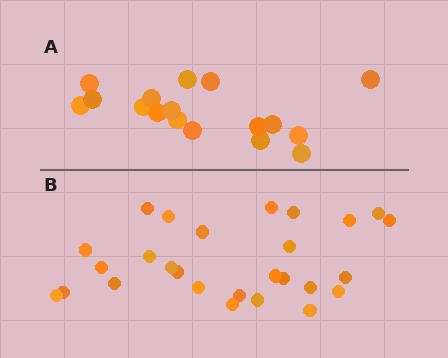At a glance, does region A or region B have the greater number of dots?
Region B (the bottom region) has more dots.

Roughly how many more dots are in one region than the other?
Region B has roughly 10 or so more dots than region A.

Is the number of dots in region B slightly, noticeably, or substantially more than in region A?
Region B has substantially more. The ratio is roughly 1.6 to 1.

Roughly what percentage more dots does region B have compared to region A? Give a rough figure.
About 60% more.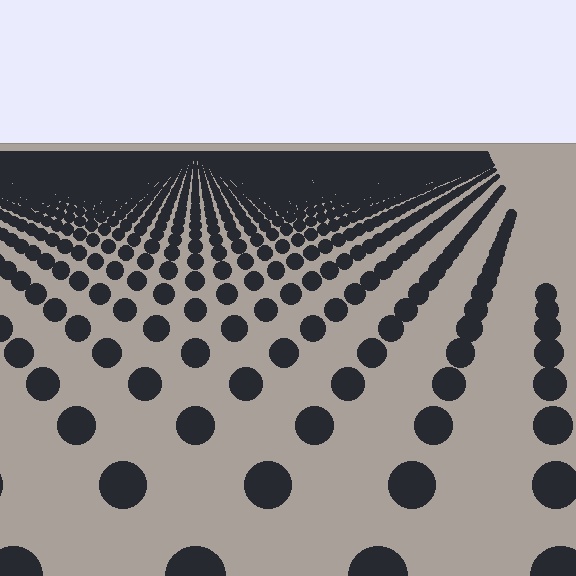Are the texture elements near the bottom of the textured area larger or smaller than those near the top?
Larger. Near the bottom, elements are closer to the viewer and appear at a bigger on-screen size.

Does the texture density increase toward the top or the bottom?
Density increases toward the top.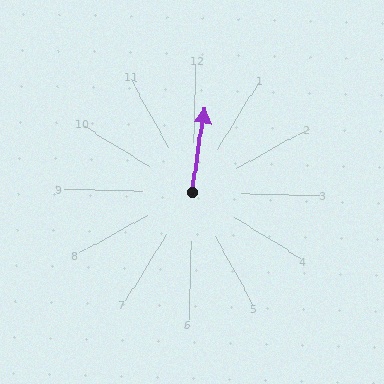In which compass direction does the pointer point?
North.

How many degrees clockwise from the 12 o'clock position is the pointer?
Approximately 7 degrees.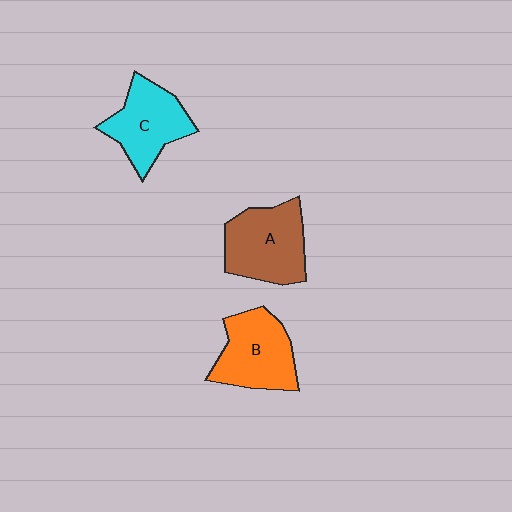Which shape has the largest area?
Shape A (brown).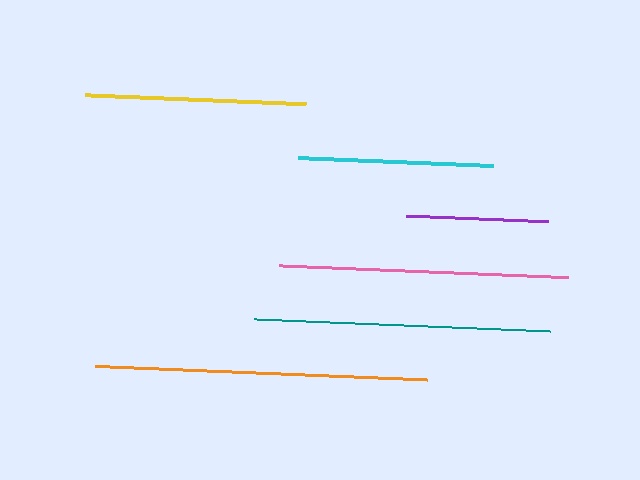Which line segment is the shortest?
The purple line is the shortest at approximately 142 pixels.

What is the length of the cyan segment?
The cyan segment is approximately 195 pixels long.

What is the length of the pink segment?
The pink segment is approximately 289 pixels long.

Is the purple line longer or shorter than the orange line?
The orange line is longer than the purple line.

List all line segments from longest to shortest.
From longest to shortest: orange, teal, pink, yellow, cyan, purple.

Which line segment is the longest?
The orange line is the longest at approximately 333 pixels.